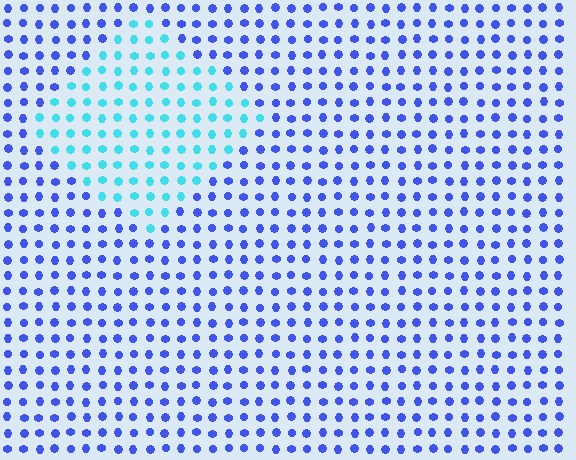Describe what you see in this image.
The image is filled with small blue elements in a uniform arrangement. A diamond-shaped region is visible where the elements are tinted to a slightly different hue, forming a subtle color boundary.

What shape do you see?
I see a diamond.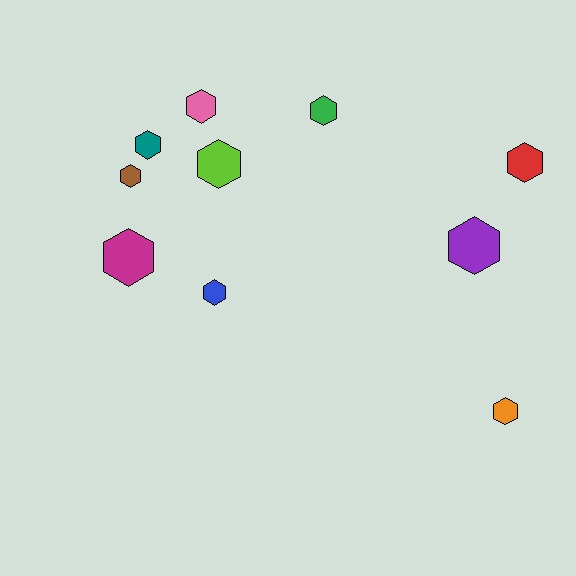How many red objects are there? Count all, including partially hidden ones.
There is 1 red object.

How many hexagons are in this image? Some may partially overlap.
There are 10 hexagons.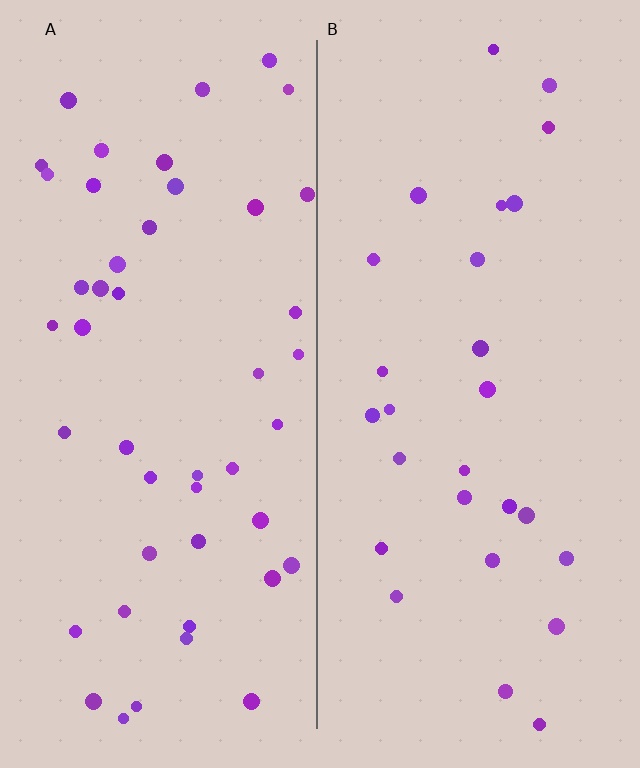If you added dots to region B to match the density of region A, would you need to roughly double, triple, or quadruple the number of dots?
Approximately double.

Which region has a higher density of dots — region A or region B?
A (the left).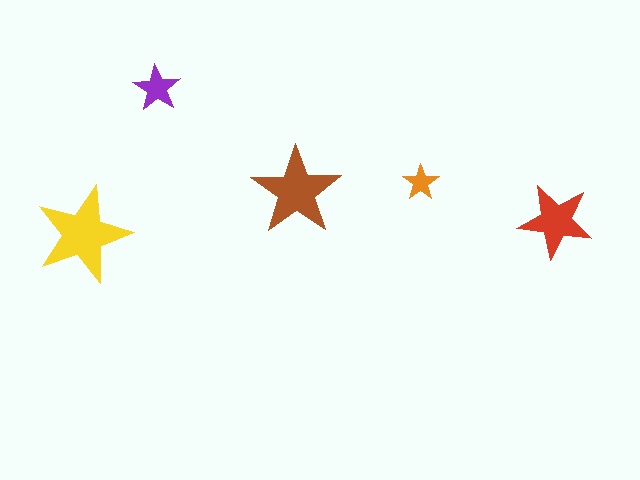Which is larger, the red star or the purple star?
The red one.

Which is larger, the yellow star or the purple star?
The yellow one.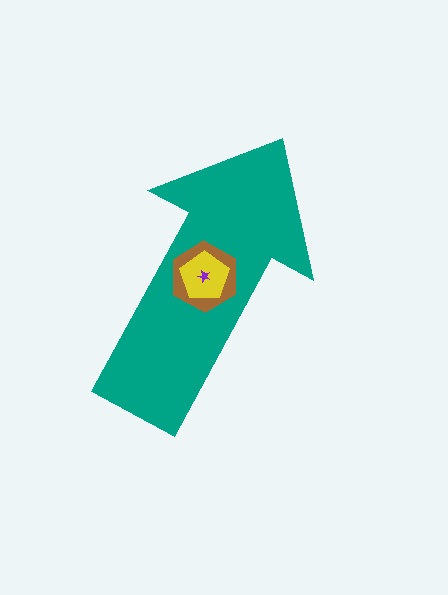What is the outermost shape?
The teal arrow.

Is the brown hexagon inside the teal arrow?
Yes.